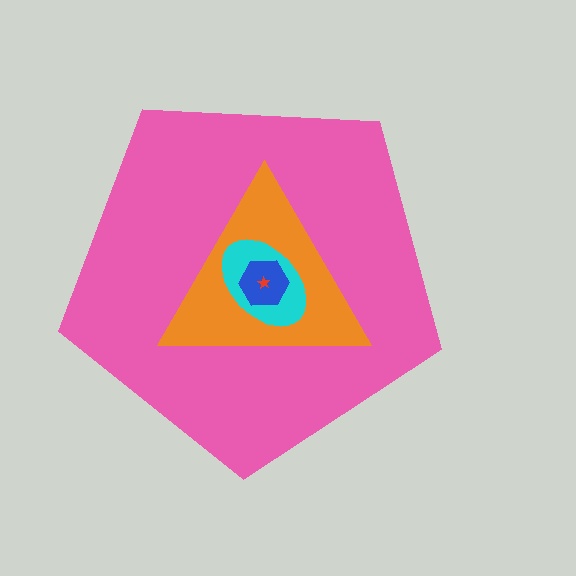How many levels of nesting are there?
5.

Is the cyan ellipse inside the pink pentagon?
Yes.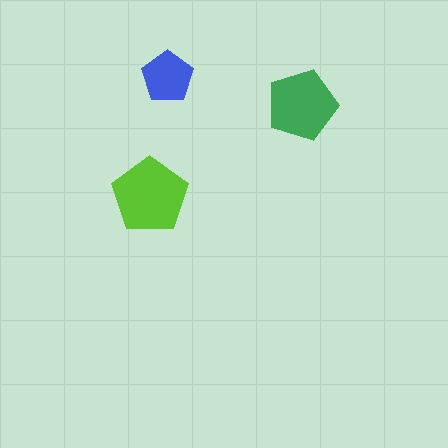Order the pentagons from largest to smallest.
the lime one, the green one, the blue one.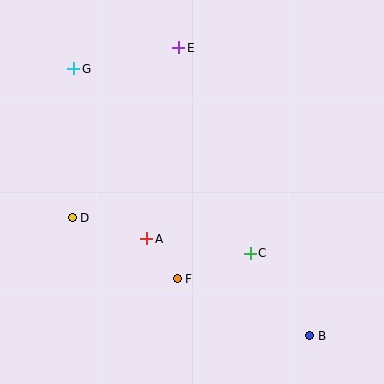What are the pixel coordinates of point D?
Point D is at (72, 218).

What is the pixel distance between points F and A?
The distance between F and A is 50 pixels.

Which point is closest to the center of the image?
Point A at (147, 239) is closest to the center.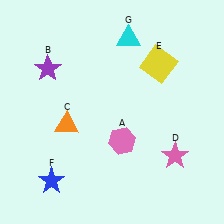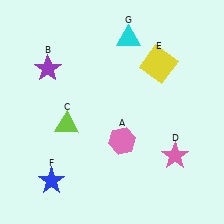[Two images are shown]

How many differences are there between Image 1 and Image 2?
There is 1 difference between the two images.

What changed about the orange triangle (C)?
In Image 1, C is orange. In Image 2, it changed to lime.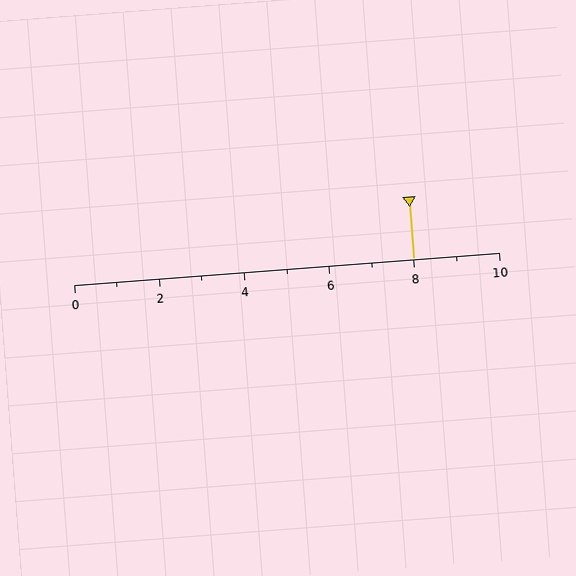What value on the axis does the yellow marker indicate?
The marker indicates approximately 8.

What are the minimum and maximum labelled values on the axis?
The axis runs from 0 to 10.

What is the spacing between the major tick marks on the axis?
The major ticks are spaced 2 apart.